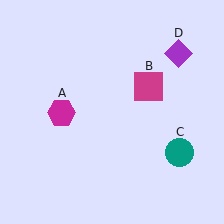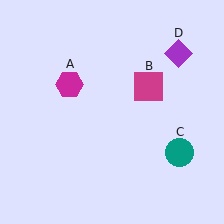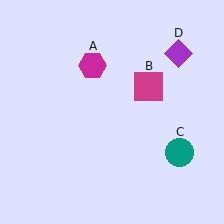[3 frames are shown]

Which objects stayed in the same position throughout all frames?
Magenta square (object B) and teal circle (object C) and purple diamond (object D) remained stationary.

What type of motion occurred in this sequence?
The magenta hexagon (object A) rotated clockwise around the center of the scene.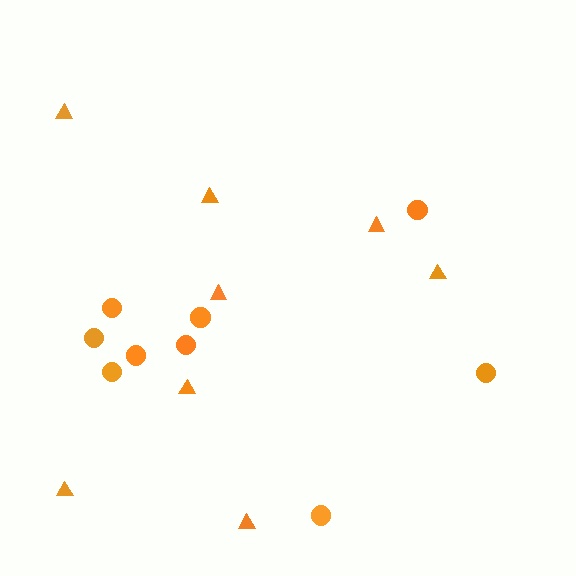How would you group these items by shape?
There are 2 groups: one group of triangles (8) and one group of circles (9).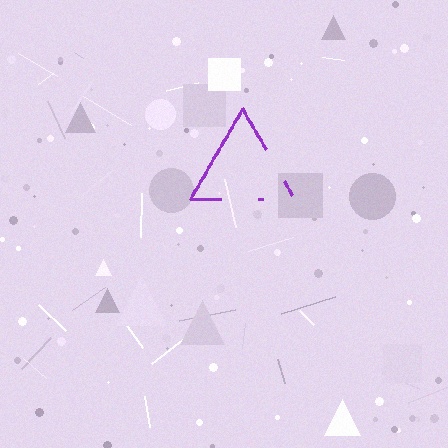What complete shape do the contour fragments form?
The contour fragments form a triangle.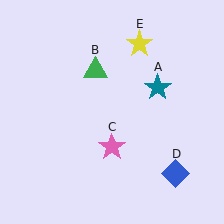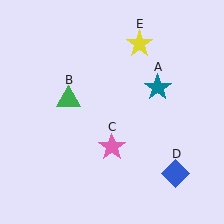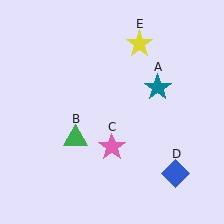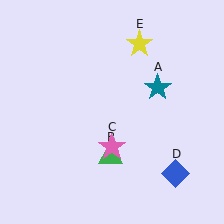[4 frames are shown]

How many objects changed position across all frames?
1 object changed position: green triangle (object B).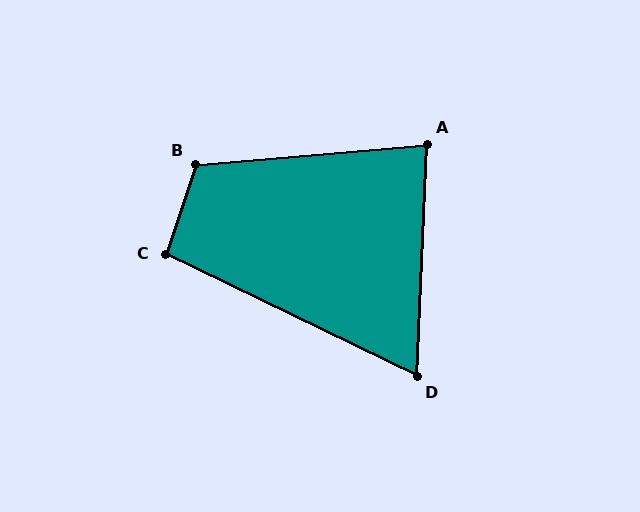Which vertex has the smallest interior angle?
D, at approximately 67 degrees.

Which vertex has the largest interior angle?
B, at approximately 113 degrees.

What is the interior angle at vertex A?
Approximately 83 degrees (acute).